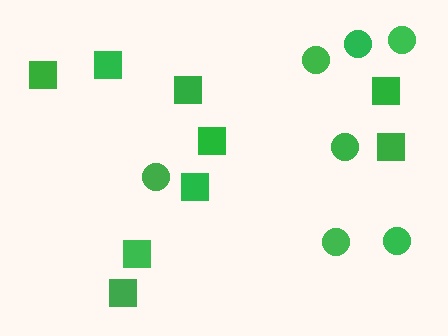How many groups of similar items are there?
There are 2 groups: one group of circles (7) and one group of squares (9).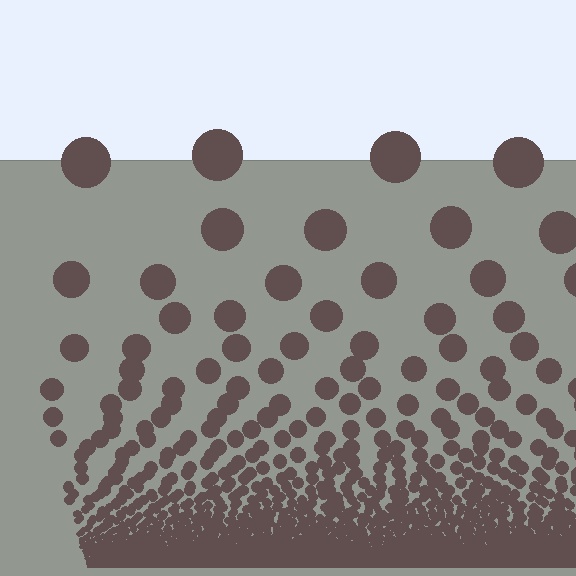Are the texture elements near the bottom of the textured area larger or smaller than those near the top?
Smaller. The gradient is inverted — elements near the bottom are smaller and denser.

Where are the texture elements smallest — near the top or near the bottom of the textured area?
Near the bottom.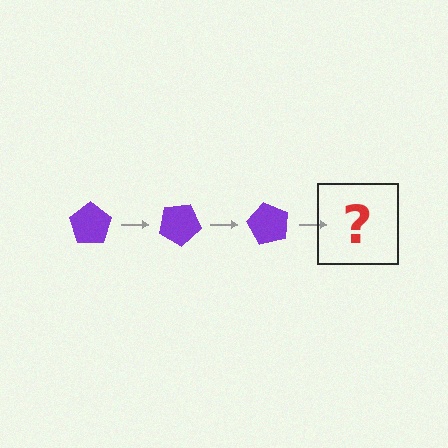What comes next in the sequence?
The next element should be a purple pentagon rotated 90 degrees.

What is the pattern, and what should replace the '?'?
The pattern is that the pentagon rotates 30 degrees each step. The '?' should be a purple pentagon rotated 90 degrees.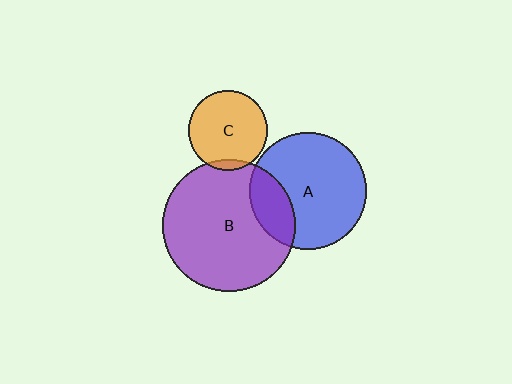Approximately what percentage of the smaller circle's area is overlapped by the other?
Approximately 25%.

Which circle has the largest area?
Circle B (purple).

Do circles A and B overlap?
Yes.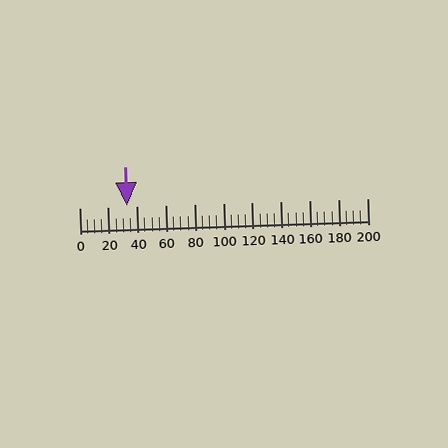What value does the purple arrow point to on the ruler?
The purple arrow points to approximately 33.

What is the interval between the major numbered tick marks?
The major tick marks are spaced 20 units apart.